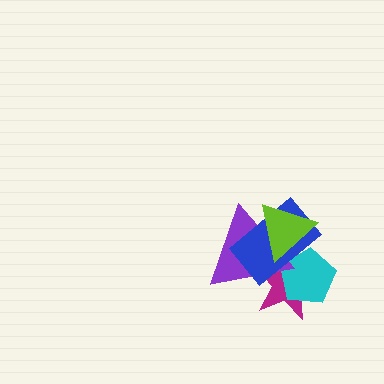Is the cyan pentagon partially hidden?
Yes, it is partially covered by another shape.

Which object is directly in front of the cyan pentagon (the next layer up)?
The purple triangle is directly in front of the cyan pentagon.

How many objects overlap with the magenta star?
4 objects overlap with the magenta star.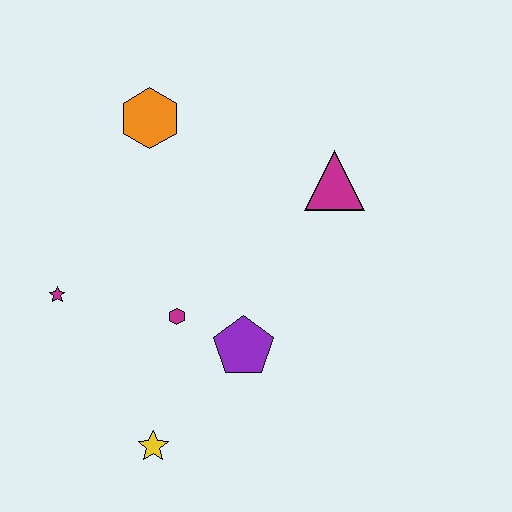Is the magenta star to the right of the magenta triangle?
No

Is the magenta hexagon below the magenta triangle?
Yes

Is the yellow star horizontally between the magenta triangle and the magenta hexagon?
No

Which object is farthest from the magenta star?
The magenta triangle is farthest from the magenta star.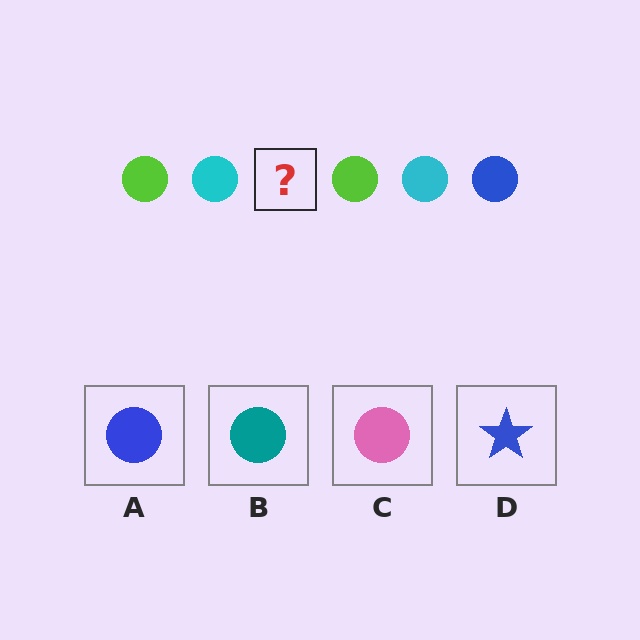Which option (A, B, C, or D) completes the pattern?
A.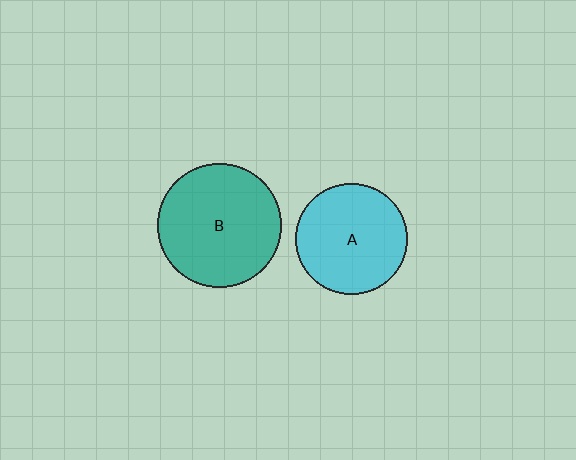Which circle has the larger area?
Circle B (teal).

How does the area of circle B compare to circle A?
Approximately 1.2 times.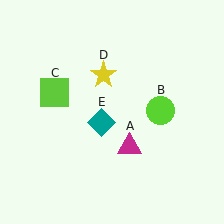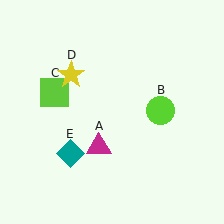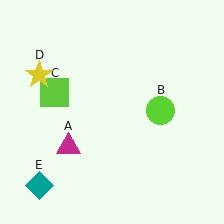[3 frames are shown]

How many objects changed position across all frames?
3 objects changed position: magenta triangle (object A), yellow star (object D), teal diamond (object E).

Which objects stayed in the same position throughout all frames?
Lime circle (object B) and lime square (object C) remained stationary.